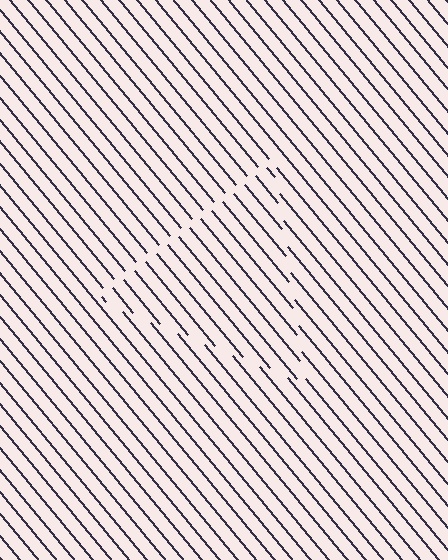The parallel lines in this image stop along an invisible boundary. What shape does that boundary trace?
An illusory triangle. The interior of the shape contains the same grating, shifted by half a period — the contour is defined by the phase discontinuity where line-ends from the inner and outer gratings abut.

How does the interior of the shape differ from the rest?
The interior of the shape contains the same grating, shifted by half a period — the contour is defined by the phase discontinuity where line-ends from the inner and outer gratings abut.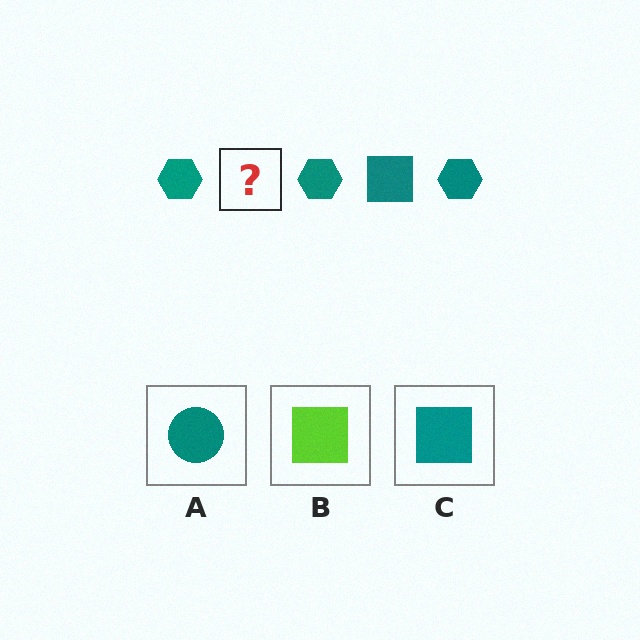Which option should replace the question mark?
Option C.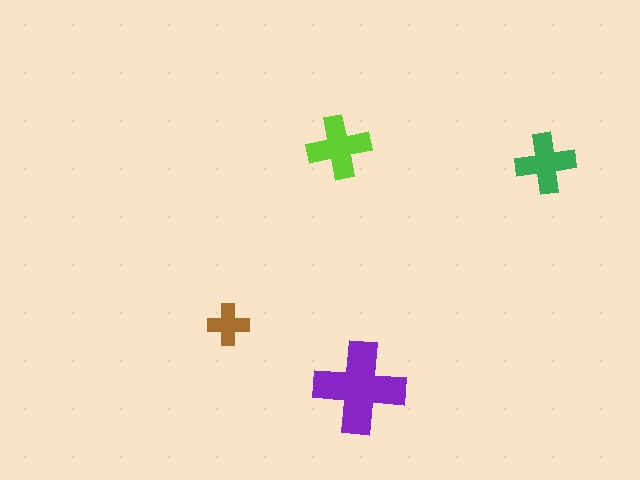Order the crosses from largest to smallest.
the purple one, the lime one, the green one, the brown one.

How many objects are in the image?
There are 4 objects in the image.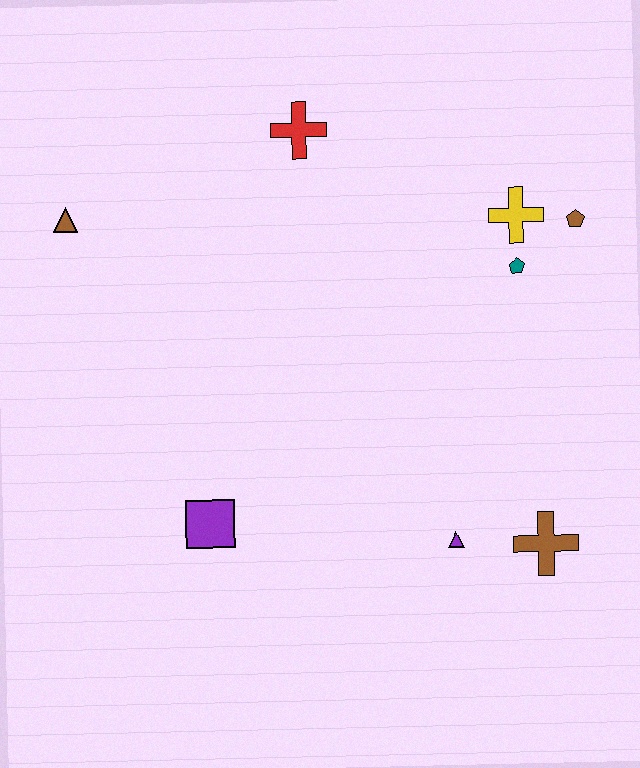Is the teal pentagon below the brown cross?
No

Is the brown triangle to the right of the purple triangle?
No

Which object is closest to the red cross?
The yellow cross is closest to the red cross.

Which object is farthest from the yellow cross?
The brown triangle is farthest from the yellow cross.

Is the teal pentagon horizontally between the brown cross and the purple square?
Yes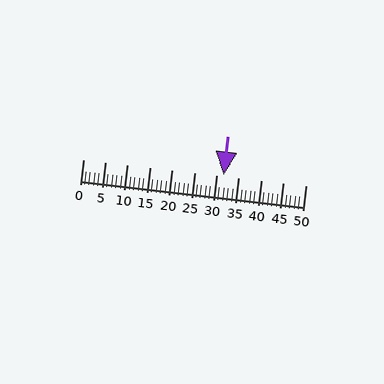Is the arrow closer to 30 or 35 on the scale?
The arrow is closer to 30.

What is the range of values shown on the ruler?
The ruler shows values from 0 to 50.